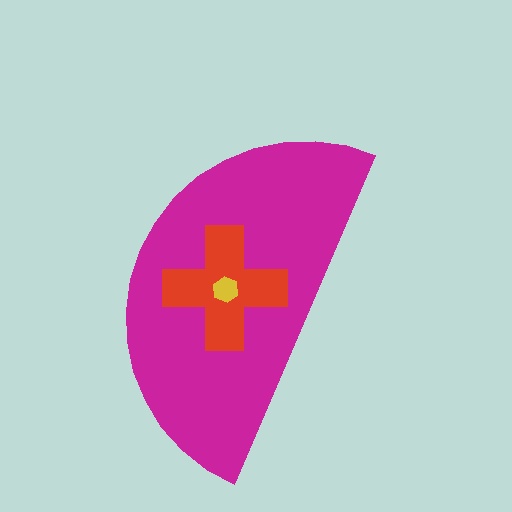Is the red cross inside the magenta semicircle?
Yes.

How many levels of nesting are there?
3.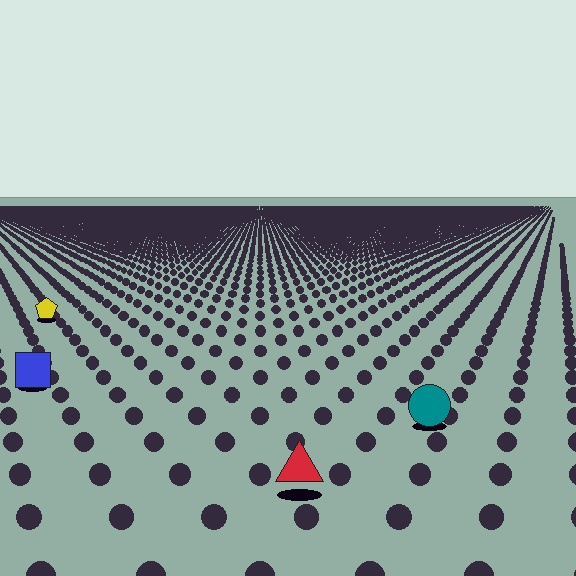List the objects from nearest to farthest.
From nearest to farthest: the red triangle, the teal circle, the blue square, the yellow pentagon.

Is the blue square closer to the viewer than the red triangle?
No. The red triangle is closer — you can tell from the texture gradient: the ground texture is coarser near it.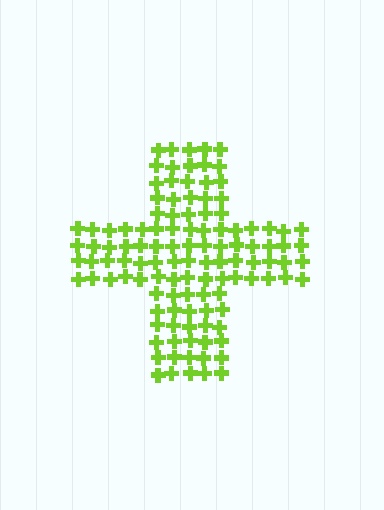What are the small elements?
The small elements are crosses.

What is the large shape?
The large shape is a cross.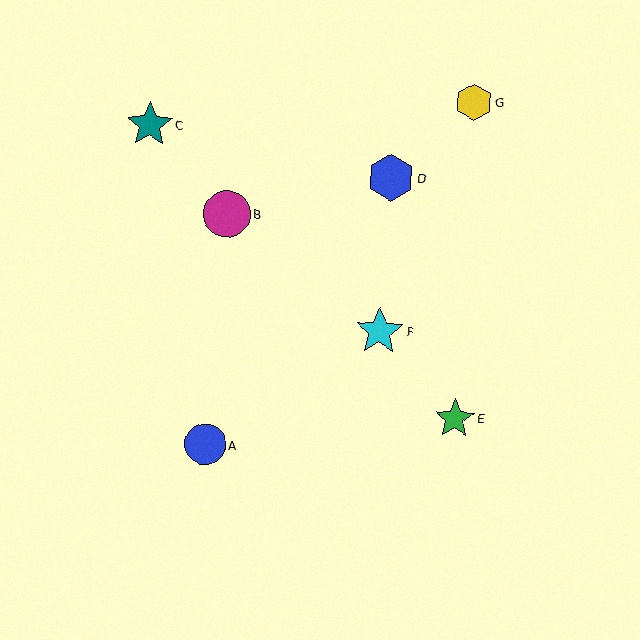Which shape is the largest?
The cyan star (labeled F) is the largest.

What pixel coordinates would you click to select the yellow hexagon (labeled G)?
Click at (474, 102) to select the yellow hexagon G.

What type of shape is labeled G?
Shape G is a yellow hexagon.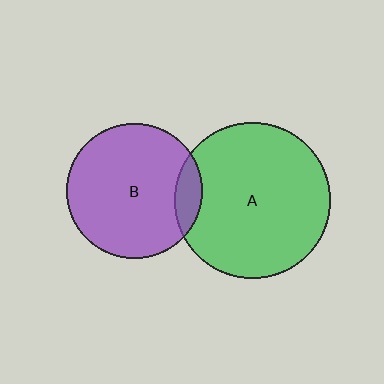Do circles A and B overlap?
Yes.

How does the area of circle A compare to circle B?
Approximately 1.3 times.